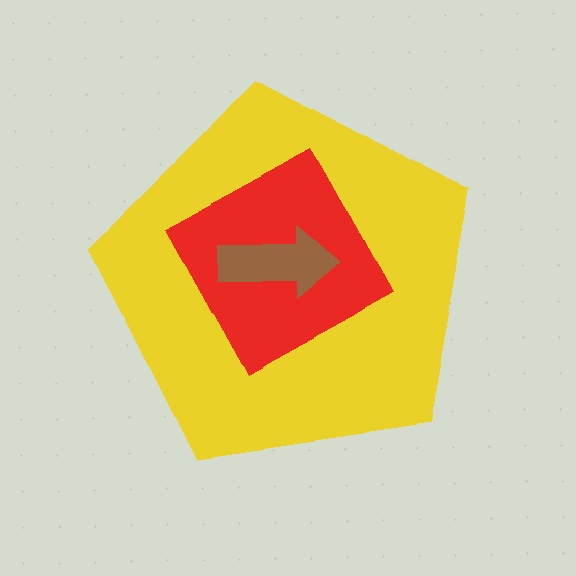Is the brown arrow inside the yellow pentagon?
Yes.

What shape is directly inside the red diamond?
The brown arrow.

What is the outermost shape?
The yellow pentagon.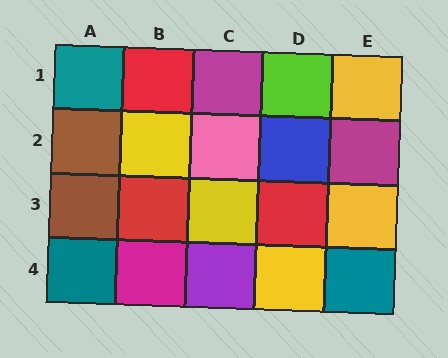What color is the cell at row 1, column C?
Magenta.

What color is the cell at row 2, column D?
Blue.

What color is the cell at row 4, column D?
Yellow.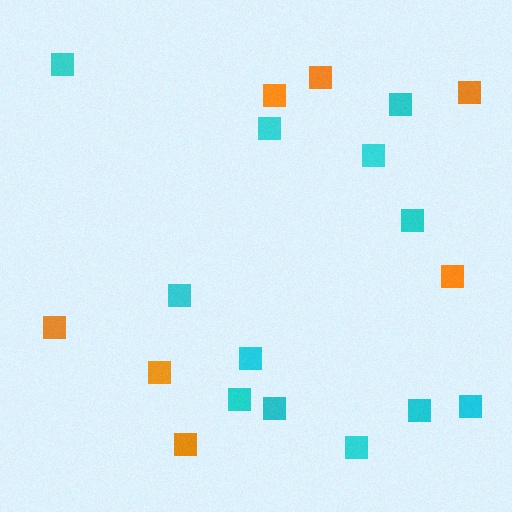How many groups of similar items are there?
There are 2 groups: one group of cyan squares (12) and one group of orange squares (7).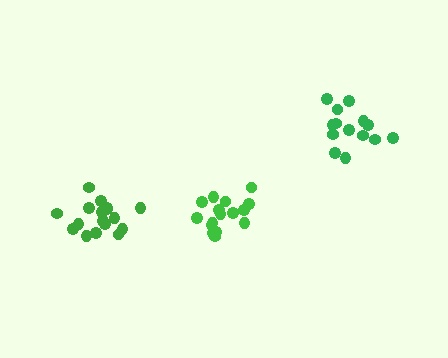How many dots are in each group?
Group 1: 14 dots, Group 2: 17 dots, Group 3: 17 dots (48 total).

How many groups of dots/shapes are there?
There are 3 groups.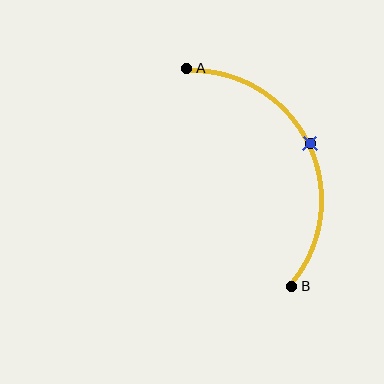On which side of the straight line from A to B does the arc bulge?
The arc bulges to the right of the straight line connecting A and B.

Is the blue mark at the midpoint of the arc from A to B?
Yes. The blue mark lies on the arc at equal arc-length from both A and B — it is the arc midpoint.